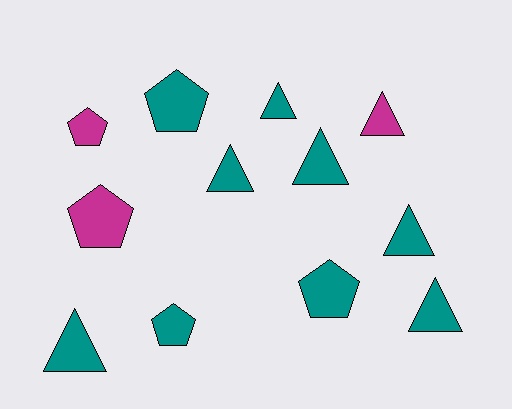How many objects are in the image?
There are 12 objects.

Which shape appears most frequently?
Triangle, with 7 objects.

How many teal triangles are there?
There are 6 teal triangles.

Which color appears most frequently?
Teal, with 9 objects.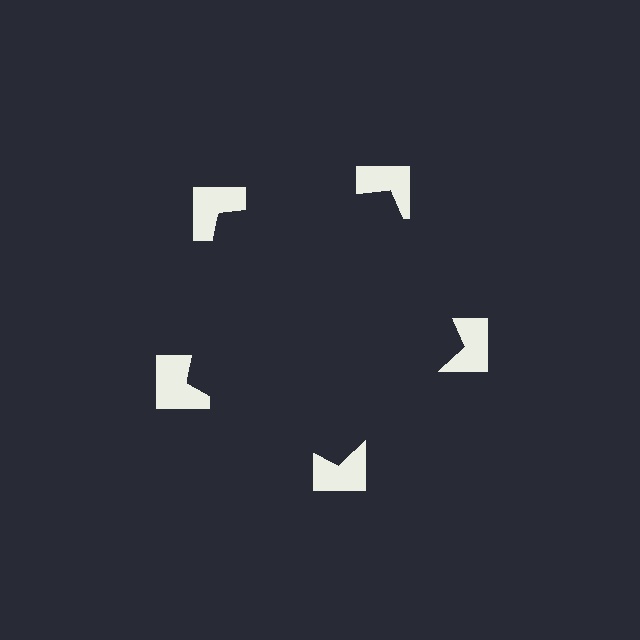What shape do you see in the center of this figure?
An illusory pentagon — its edges are inferred from the aligned wedge cuts in the notched squares, not physically drawn.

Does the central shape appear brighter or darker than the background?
It typically appears slightly darker than the background, even though no actual brightness change is drawn.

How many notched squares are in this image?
There are 5 — one at each vertex of the illusory pentagon.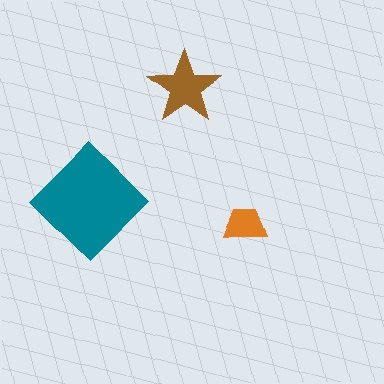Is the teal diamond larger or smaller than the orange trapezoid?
Larger.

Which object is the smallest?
The orange trapezoid.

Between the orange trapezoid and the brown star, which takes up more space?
The brown star.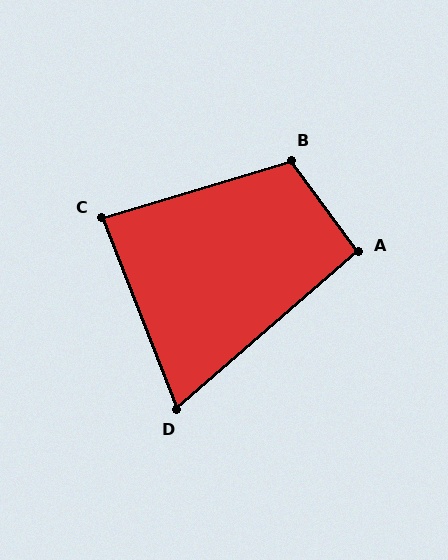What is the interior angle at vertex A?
Approximately 95 degrees (approximately right).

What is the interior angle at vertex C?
Approximately 85 degrees (approximately right).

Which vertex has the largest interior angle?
B, at approximately 110 degrees.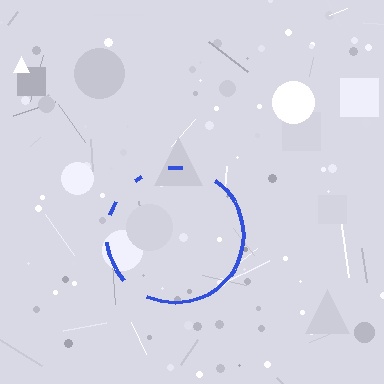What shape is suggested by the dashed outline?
The dashed outline suggests a circle.